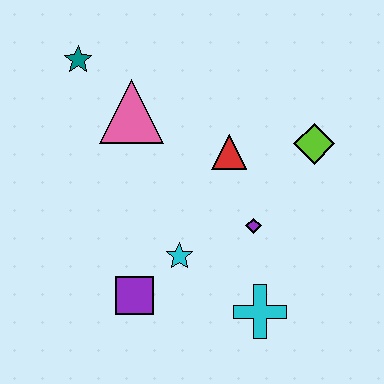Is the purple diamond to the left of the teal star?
No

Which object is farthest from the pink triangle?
The cyan cross is farthest from the pink triangle.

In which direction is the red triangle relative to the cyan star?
The red triangle is above the cyan star.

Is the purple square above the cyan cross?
Yes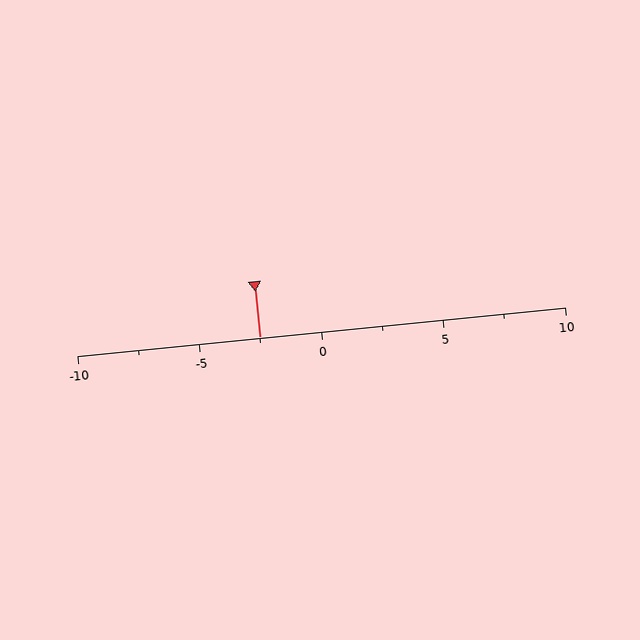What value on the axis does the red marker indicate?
The marker indicates approximately -2.5.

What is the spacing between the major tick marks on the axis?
The major ticks are spaced 5 apart.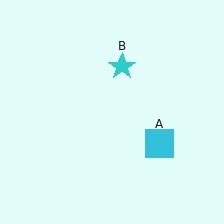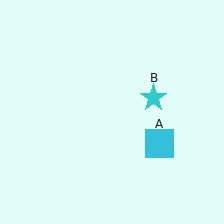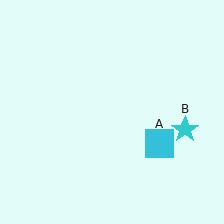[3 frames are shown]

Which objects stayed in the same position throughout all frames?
Cyan square (object A) remained stationary.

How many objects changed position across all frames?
1 object changed position: cyan star (object B).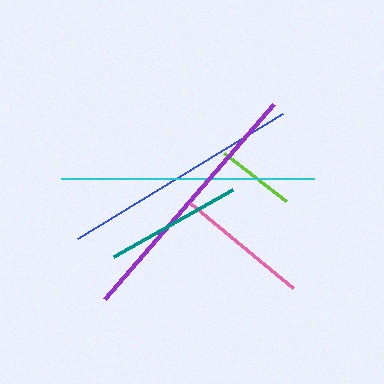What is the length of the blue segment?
The blue segment is approximately 240 pixels long.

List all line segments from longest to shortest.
From longest to shortest: purple, cyan, blue, teal, pink, lime.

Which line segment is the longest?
The purple line is the longest at approximately 258 pixels.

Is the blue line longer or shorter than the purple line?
The purple line is longer than the blue line.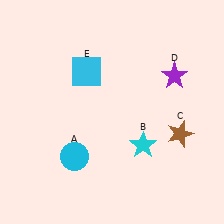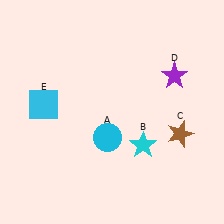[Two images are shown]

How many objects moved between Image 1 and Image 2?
2 objects moved between the two images.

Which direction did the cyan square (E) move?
The cyan square (E) moved left.